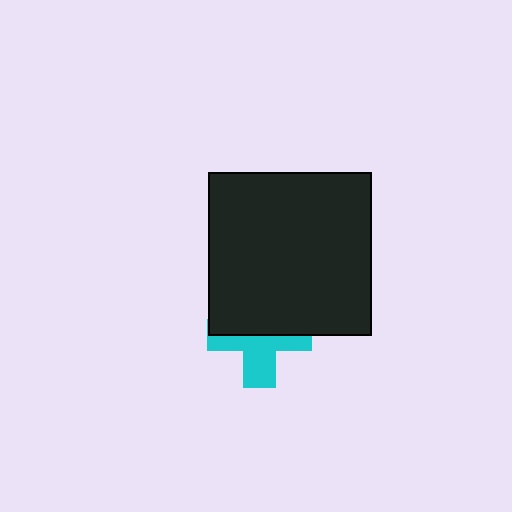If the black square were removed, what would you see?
You would see the complete cyan cross.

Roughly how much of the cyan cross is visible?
About half of it is visible (roughly 49%).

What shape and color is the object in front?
The object in front is a black square.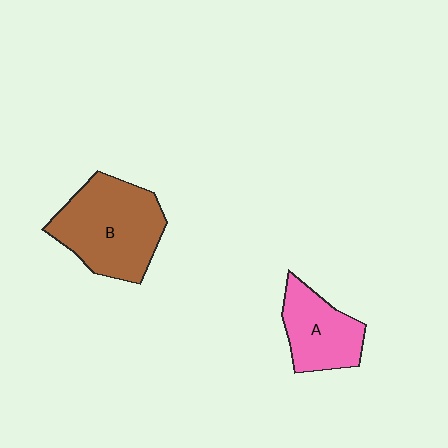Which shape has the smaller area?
Shape A (pink).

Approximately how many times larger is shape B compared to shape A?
Approximately 1.6 times.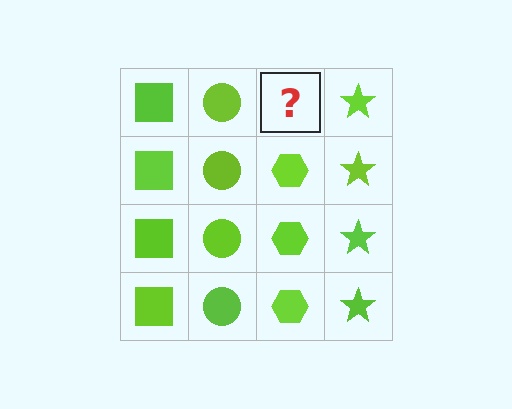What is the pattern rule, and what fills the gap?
The rule is that each column has a consistent shape. The gap should be filled with a lime hexagon.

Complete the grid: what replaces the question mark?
The question mark should be replaced with a lime hexagon.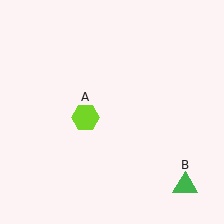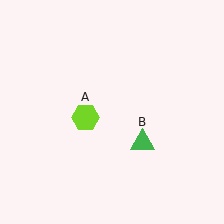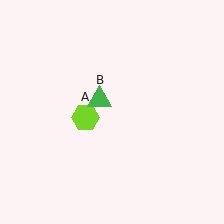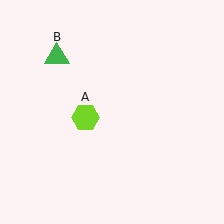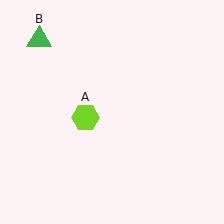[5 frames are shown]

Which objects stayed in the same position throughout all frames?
Lime hexagon (object A) remained stationary.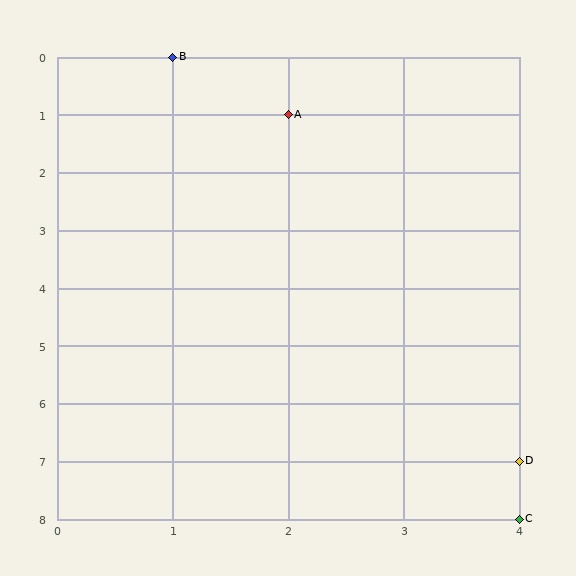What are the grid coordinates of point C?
Point C is at grid coordinates (4, 8).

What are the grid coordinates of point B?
Point B is at grid coordinates (1, 0).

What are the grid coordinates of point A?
Point A is at grid coordinates (2, 1).